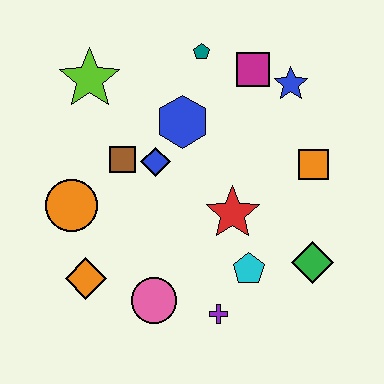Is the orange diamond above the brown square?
No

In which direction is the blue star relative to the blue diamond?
The blue star is to the right of the blue diamond.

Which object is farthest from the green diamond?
The lime star is farthest from the green diamond.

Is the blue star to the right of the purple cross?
Yes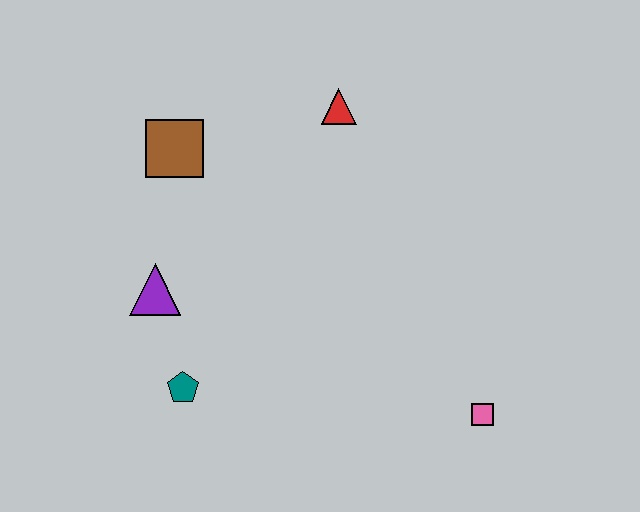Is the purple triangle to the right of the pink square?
No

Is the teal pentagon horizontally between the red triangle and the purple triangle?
Yes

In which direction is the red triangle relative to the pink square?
The red triangle is above the pink square.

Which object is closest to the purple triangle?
The teal pentagon is closest to the purple triangle.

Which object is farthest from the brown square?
The pink square is farthest from the brown square.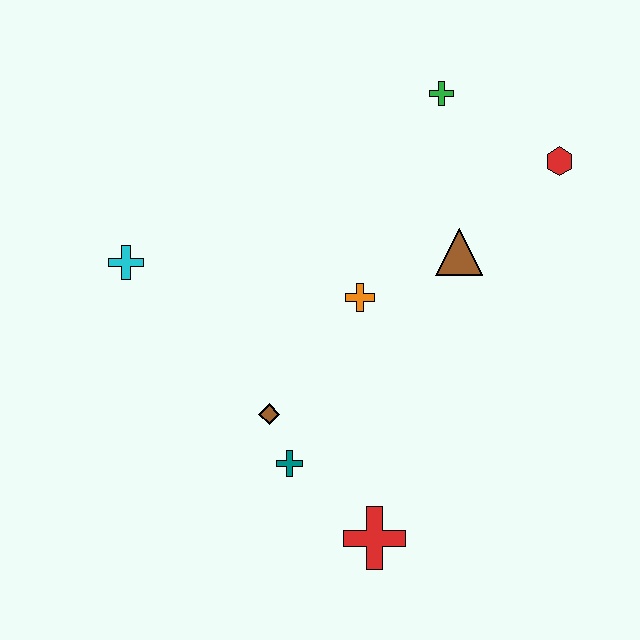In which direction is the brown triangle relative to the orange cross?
The brown triangle is to the right of the orange cross.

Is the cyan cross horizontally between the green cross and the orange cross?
No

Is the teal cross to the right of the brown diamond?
Yes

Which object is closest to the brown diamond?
The teal cross is closest to the brown diamond.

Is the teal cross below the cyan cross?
Yes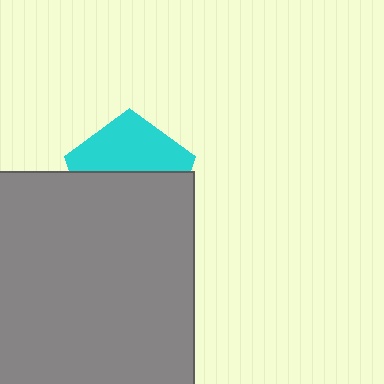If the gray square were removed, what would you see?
You would see the complete cyan pentagon.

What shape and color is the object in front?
The object in front is a gray square.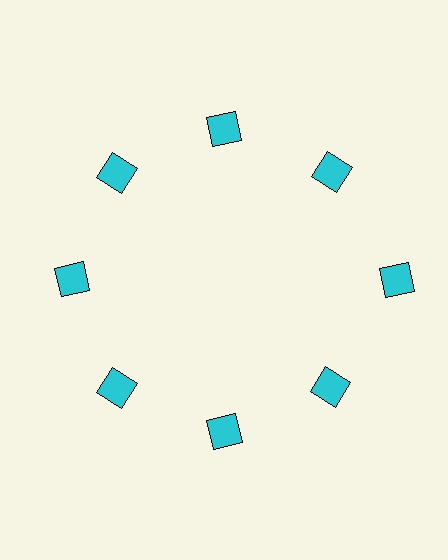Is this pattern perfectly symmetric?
No. The 8 cyan diamonds are arranged in a ring, but one element near the 3 o'clock position is pushed outward from the center, breaking the 8-fold rotational symmetry.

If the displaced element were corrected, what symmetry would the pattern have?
It would have 8-fold rotational symmetry — the pattern would map onto itself every 45 degrees.